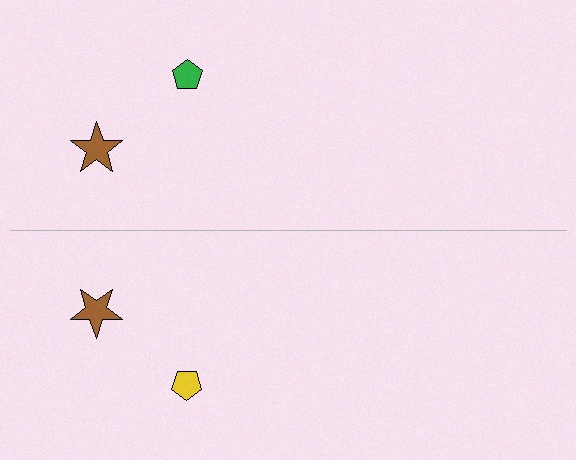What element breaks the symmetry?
The yellow pentagon on the bottom side breaks the symmetry — its mirror counterpart is green.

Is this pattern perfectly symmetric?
No, the pattern is not perfectly symmetric. The yellow pentagon on the bottom side breaks the symmetry — its mirror counterpart is green.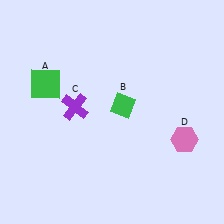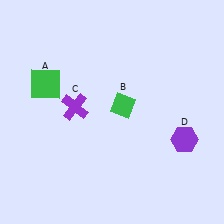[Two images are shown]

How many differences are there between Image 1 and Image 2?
There is 1 difference between the two images.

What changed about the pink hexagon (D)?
In Image 1, D is pink. In Image 2, it changed to purple.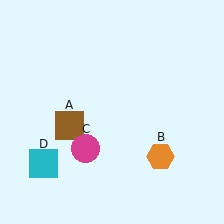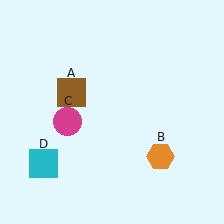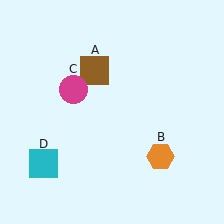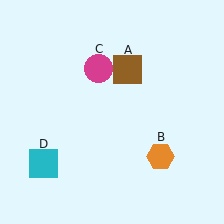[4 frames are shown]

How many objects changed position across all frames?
2 objects changed position: brown square (object A), magenta circle (object C).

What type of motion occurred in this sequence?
The brown square (object A), magenta circle (object C) rotated clockwise around the center of the scene.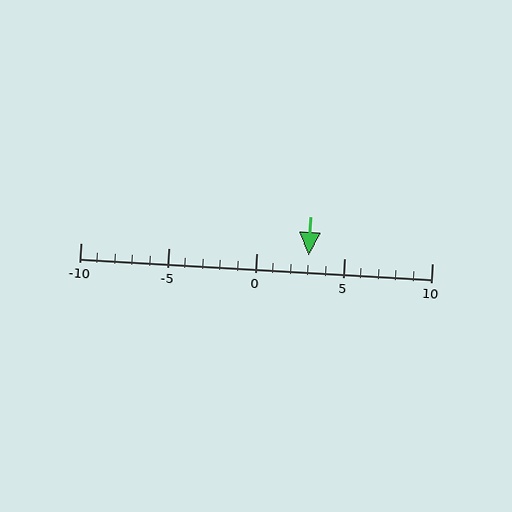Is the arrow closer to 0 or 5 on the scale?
The arrow is closer to 5.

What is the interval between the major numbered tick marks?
The major tick marks are spaced 5 units apart.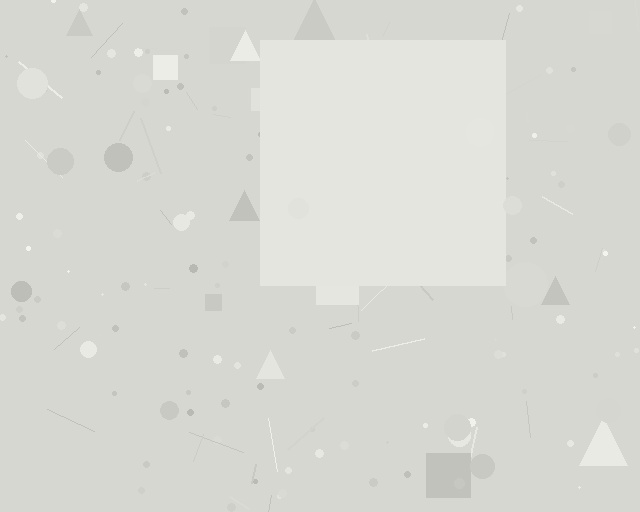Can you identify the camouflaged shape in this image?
The camouflaged shape is a square.